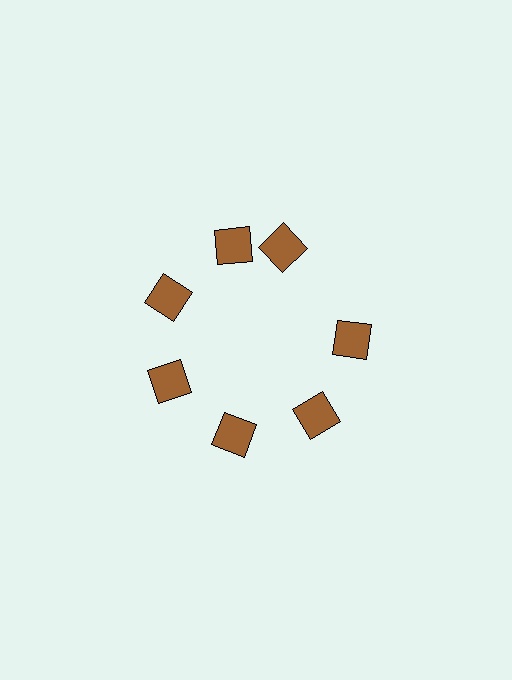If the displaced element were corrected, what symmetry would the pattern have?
It would have 7-fold rotational symmetry — the pattern would map onto itself every 51 degrees.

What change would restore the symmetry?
The symmetry would be restored by rotating it back into even spacing with its neighbors so that all 7 diamonds sit at equal angles and equal distance from the center.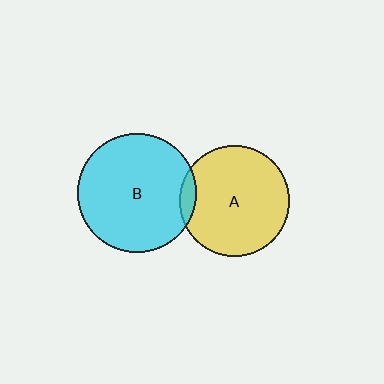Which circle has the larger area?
Circle B (cyan).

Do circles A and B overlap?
Yes.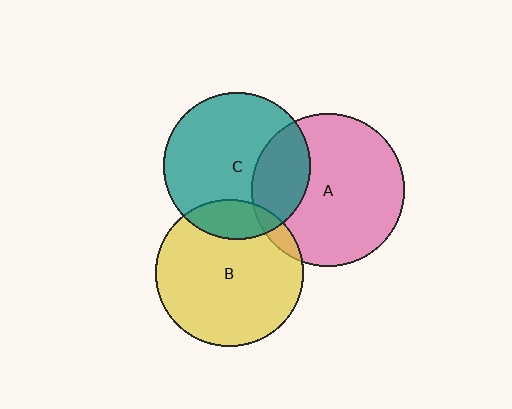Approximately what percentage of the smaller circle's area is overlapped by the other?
Approximately 25%.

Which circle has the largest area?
Circle A (pink).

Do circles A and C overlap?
Yes.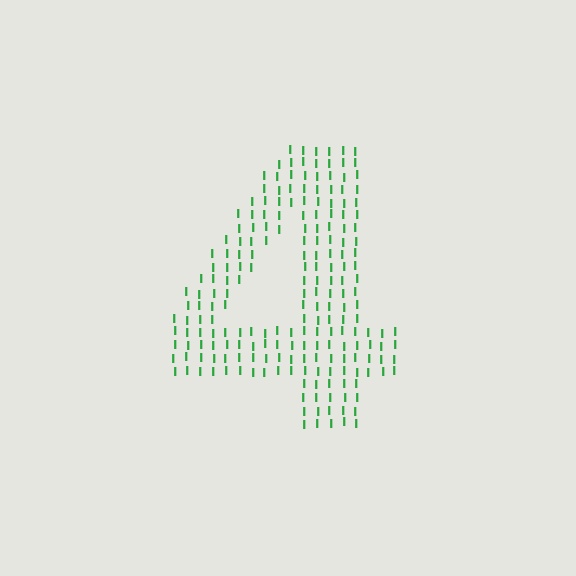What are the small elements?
The small elements are letter I's.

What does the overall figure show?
The overall figure shows the digit 4.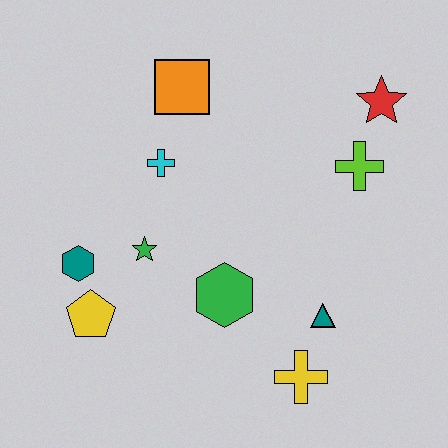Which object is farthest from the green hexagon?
The red star is farthest from the green hexagon.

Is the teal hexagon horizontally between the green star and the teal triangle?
No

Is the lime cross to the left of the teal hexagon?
No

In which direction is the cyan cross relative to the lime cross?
The cyan cross is to the left of the lime cross.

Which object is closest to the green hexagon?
The green star is closest to the green hexagon.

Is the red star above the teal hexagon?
Yes